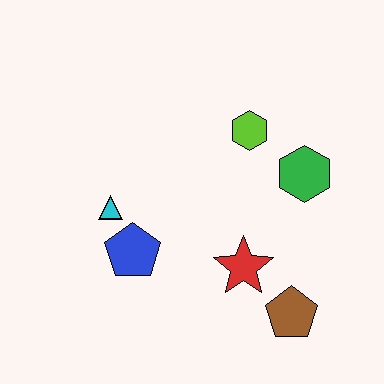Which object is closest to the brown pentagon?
The red star is closest to the brown pentagon.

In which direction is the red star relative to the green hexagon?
The red star is below the green hexagon.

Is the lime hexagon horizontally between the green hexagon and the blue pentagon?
Yes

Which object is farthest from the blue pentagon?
The green hexagon is farthest from the blue pentagon.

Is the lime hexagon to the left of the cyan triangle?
No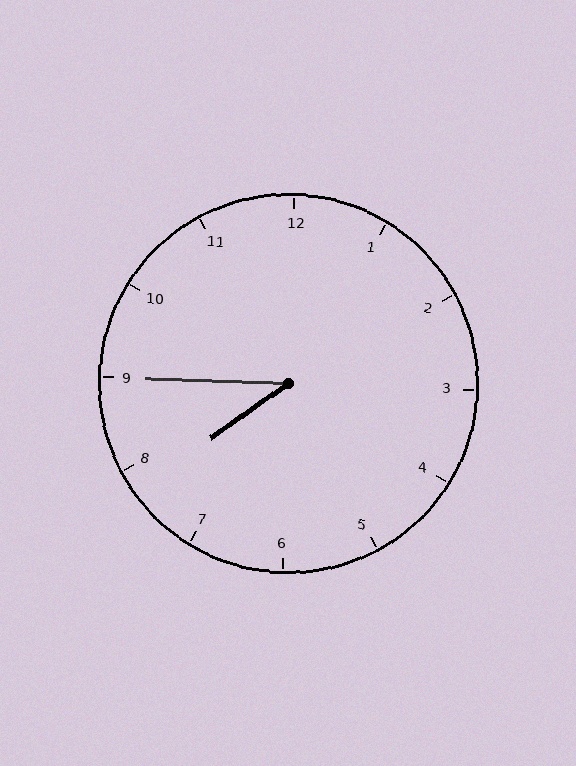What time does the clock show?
7:45.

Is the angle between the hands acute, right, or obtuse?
It is acute.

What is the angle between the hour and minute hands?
Approximately 38 degrees.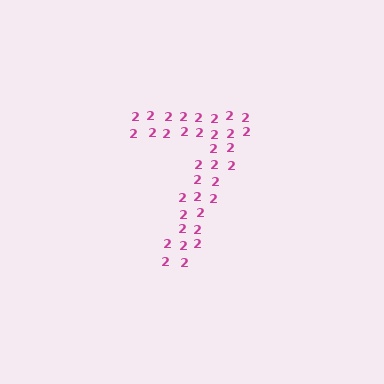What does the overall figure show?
The overall figure shows the digit 7.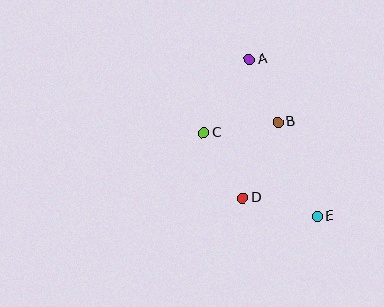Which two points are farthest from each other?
Points A and E are farthest from each other.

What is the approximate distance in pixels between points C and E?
The distance between C and E is approximately 141 pixels.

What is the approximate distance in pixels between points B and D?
The distance between B and D is approximately 84 pixels.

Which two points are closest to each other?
Points A and B are closest to each other.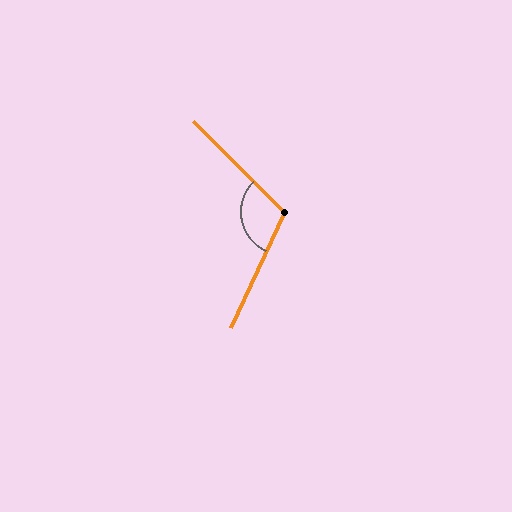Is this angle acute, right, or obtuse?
It is obtuse.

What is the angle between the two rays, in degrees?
Approximately 110 degrees.